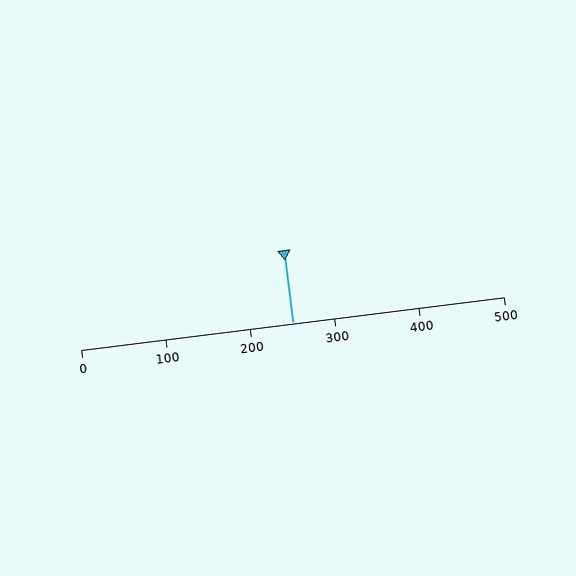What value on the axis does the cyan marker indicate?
The marker indicates approximately 250.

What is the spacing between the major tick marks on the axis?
The major ticks are spaced 100 apart.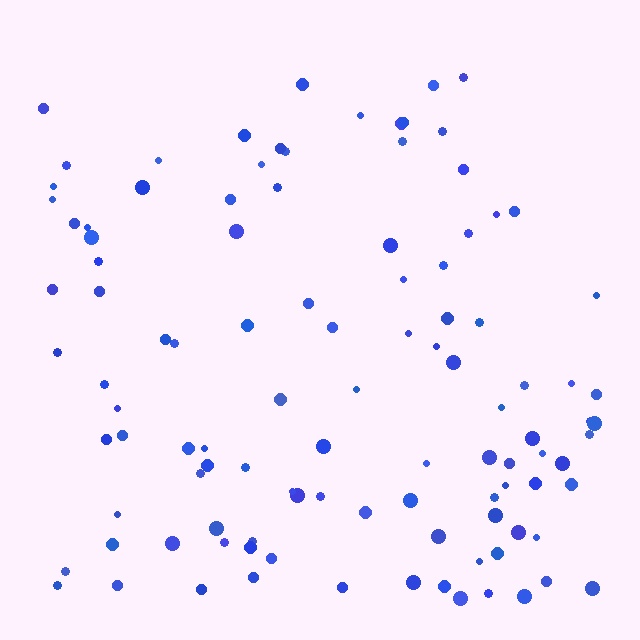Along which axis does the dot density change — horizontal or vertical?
Vertical.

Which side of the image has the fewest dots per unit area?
The top.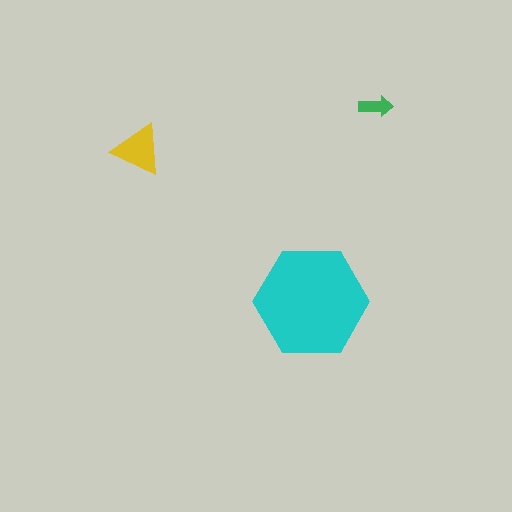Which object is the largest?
The cyan hexagon.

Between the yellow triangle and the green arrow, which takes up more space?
The yellow triangle.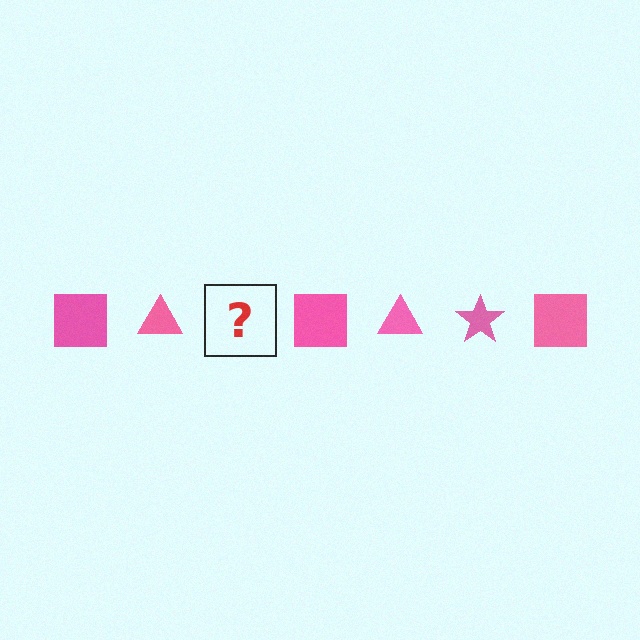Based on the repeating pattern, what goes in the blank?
The blank should be a pink star.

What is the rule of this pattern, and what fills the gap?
The rule is that the pattern cycles through square, triangle, star shapes in pink. The gap should be filled with a pink star.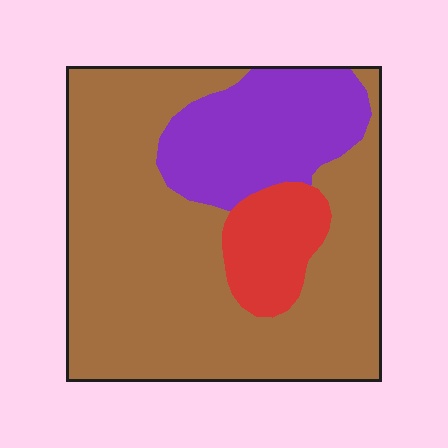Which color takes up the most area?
Brown, at roughly 70%.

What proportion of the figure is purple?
Purple takes up between a sixth and a third of the figure.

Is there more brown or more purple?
Brown.